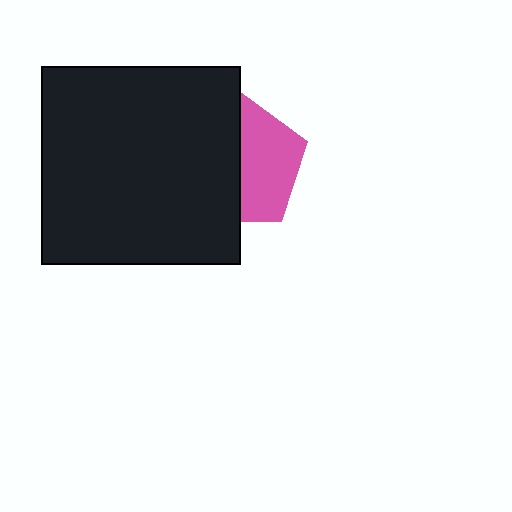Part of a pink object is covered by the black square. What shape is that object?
It is a pentagon.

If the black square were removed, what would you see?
You would see the complete pink pentagon.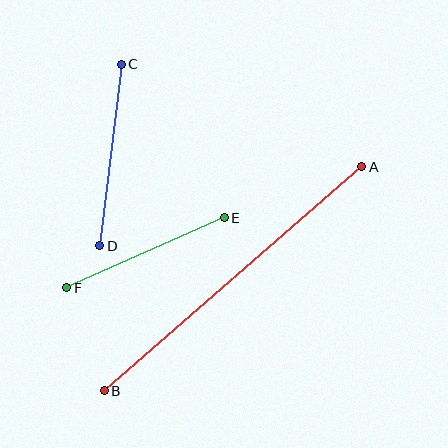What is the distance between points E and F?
The distance is approximately 172 pixels.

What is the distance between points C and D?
The distance is approximately 183 pixels.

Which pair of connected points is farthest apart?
Points A and B are farthest apart.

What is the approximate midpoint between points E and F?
The midpoint is at approximately (145, 253) pixels.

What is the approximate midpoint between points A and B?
The midpoint is at approximately (233, 279) pixels.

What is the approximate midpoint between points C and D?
The midpoint is at approximately (111, 155) pixels.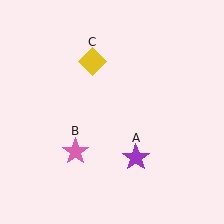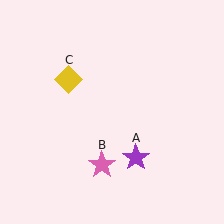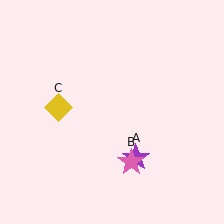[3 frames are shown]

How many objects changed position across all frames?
2 objects changed position: pink star (object B), yellow diamond (object C).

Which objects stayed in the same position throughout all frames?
Purple star (object A) remained stationary.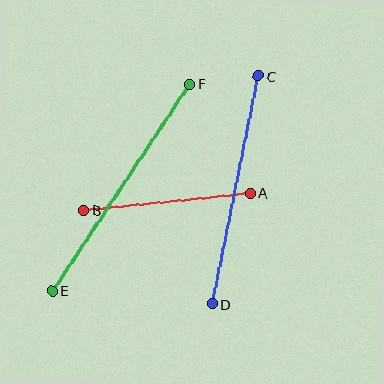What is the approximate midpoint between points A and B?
The midpoint is at approximately (167, 202) pixels.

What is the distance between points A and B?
The distance is approximately 167 pixels.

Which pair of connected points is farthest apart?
Points E and F are farthest apart.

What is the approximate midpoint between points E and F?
The midpoint is at approximately (121, 187) pixels.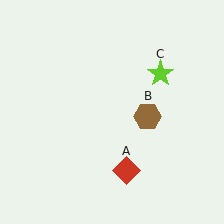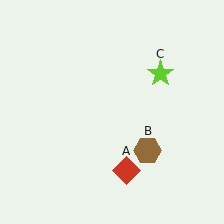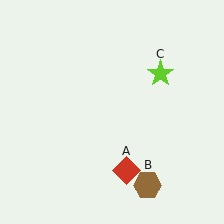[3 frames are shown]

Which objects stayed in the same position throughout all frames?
Red diamond (object A) and lime star (object C) remained stationary.